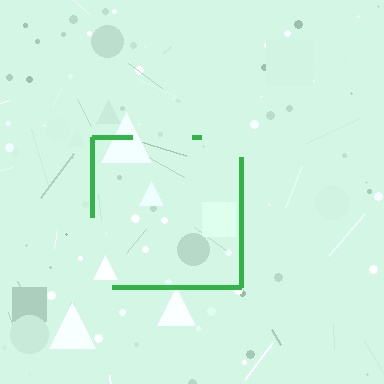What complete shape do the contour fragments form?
The contour fragments form a square.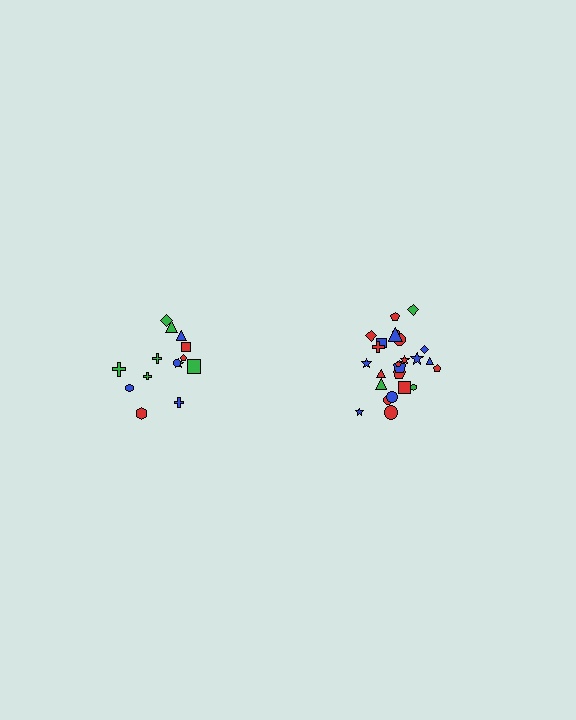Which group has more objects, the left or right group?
The right group.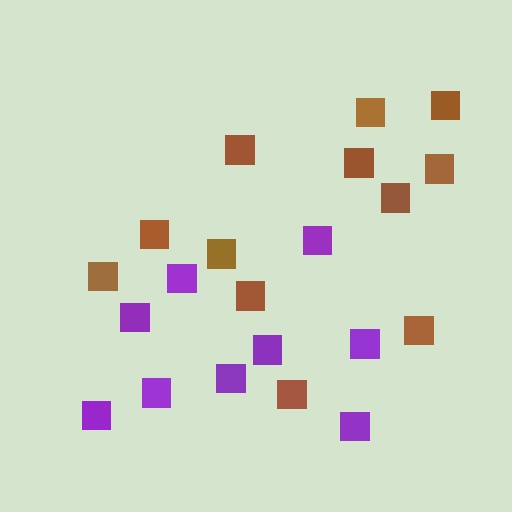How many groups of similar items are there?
There are 2 groups: one group of brown squares (12) and one group of purple squares (9).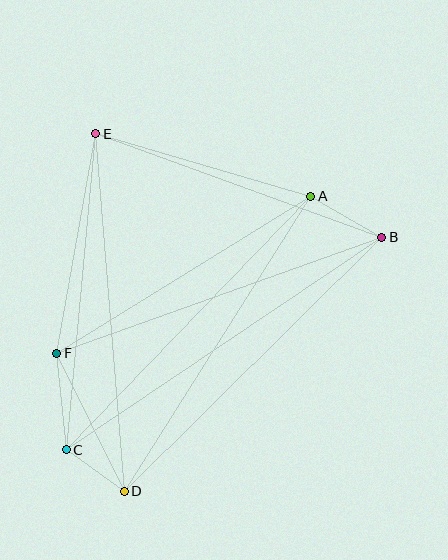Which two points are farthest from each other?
Points B and C are farthest from each other.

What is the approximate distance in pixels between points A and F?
The distance between A and F is approximately 298 pixels.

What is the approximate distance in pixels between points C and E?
The distance between C and E is approximately 317 pixels.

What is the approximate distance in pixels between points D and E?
The distance between D and E is approximately 359 pixels.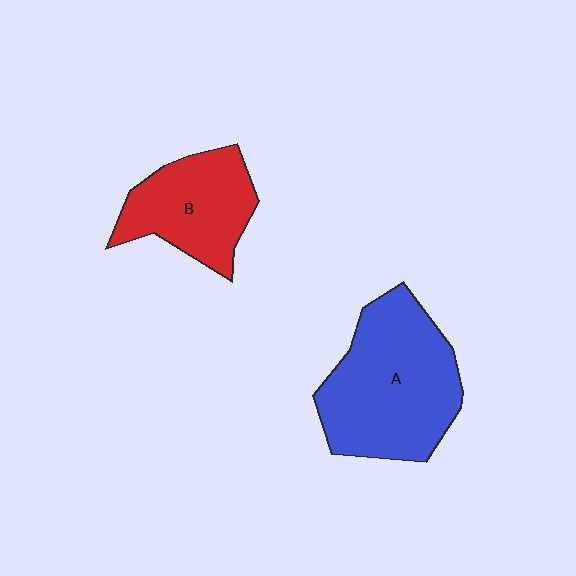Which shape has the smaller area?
Shape B (red).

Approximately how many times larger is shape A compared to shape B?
Approximately 1.6 times.